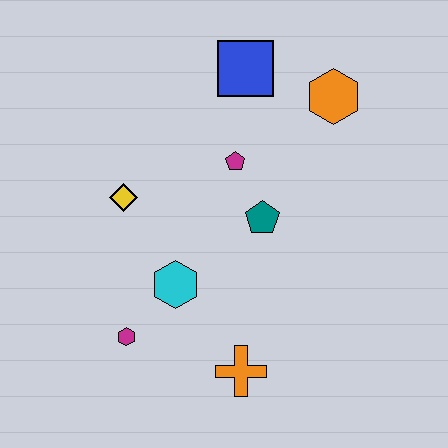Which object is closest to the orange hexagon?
The blue square is closest to the orange hexagon.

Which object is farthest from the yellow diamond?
The orange hexagon is farthest from the yellow diamond.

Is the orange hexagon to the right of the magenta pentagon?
Yes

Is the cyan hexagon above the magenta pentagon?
No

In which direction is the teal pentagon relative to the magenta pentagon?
The teal pentagon is below the magenta pentagon.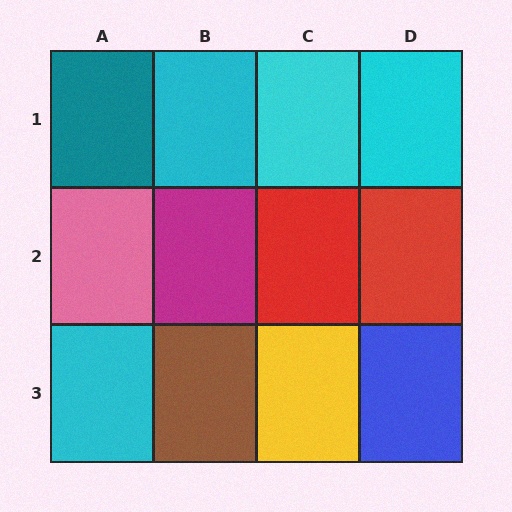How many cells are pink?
1 cell is pink.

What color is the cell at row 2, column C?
Red.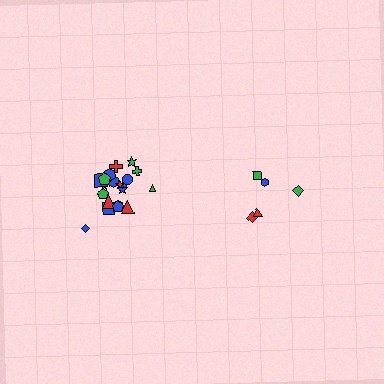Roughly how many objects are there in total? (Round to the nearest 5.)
Roughly 25 objects in total.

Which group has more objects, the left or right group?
The left group.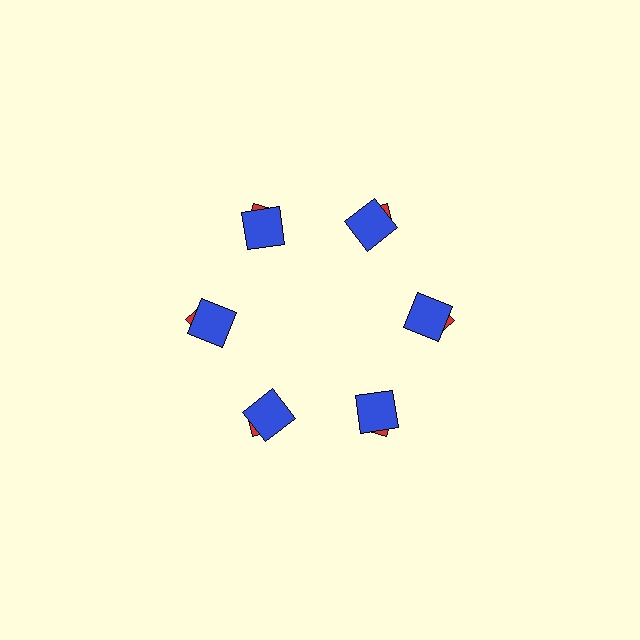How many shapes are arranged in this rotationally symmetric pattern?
There are 12 shapes, arranged in 6 groups of 2.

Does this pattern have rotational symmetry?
Yes, this pattern has 6-fold rotational symmetry. It looks the same after rotating 60 degrees around the center.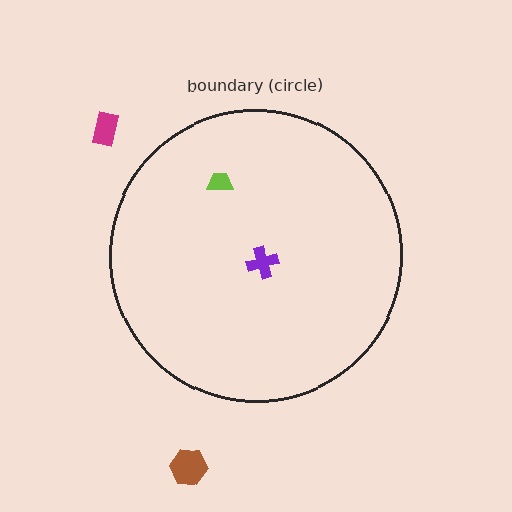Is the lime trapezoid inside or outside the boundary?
Inside.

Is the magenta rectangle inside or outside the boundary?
Outside.